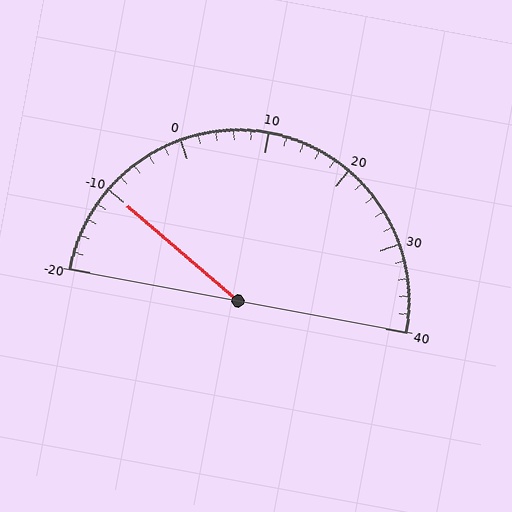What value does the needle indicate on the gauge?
The needle indicates approximately -10.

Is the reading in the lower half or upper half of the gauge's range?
The reading is in the lower half of the range (-20 to 40).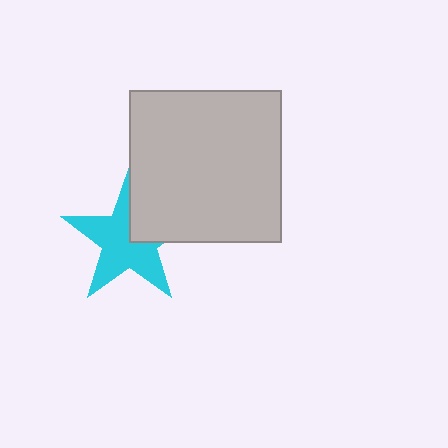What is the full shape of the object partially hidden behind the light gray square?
The partially hidden object is a cyan star.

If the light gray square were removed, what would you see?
You would see the complete cyan star.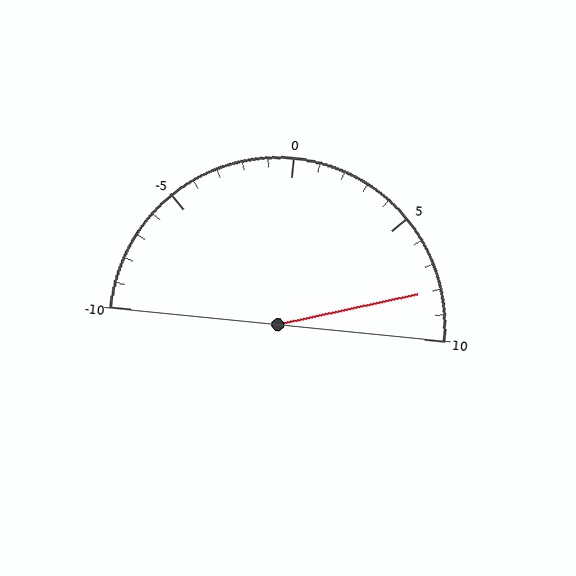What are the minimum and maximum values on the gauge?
The gauge ranges from -10 to 10.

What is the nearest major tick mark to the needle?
The nearest major tick mark is 10.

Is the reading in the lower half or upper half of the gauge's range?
The reading is in the upper half of the range (-10 to 10).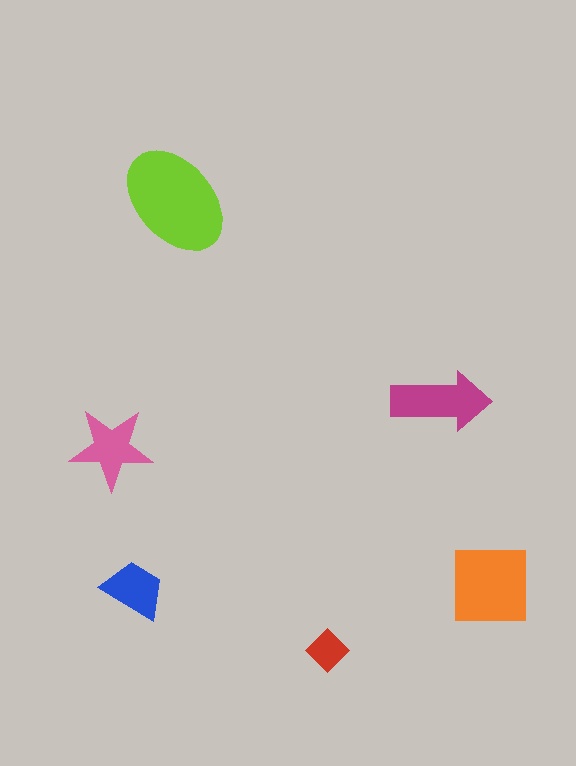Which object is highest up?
The lime ellipse is topmost.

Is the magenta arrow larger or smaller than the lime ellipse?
Smaller.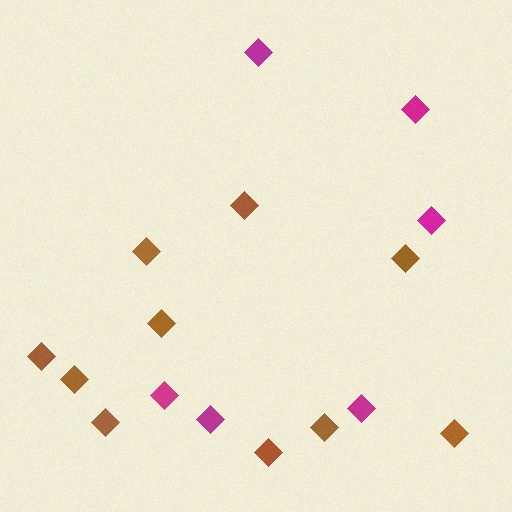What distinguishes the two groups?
There are 2 groups: one group of brown diamonds (10) and one group of magenta diamonds (6).